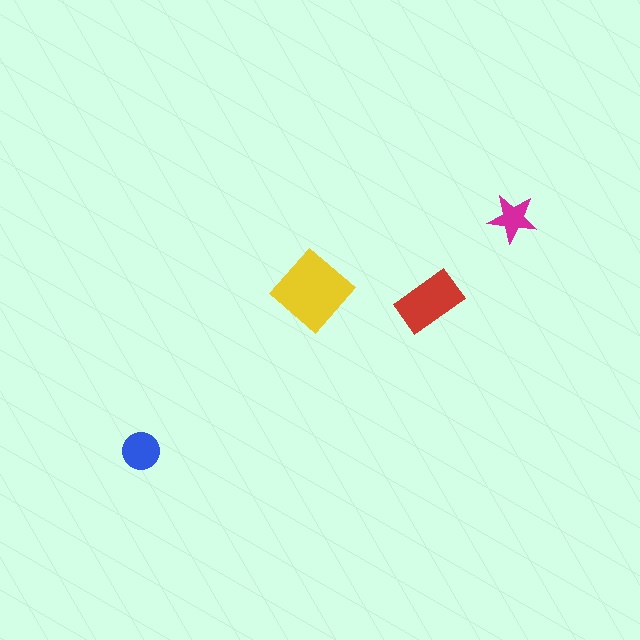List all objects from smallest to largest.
The magenta star, the blue circle, the red rectangle, the yellow diamond.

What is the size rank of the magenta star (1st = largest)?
4th.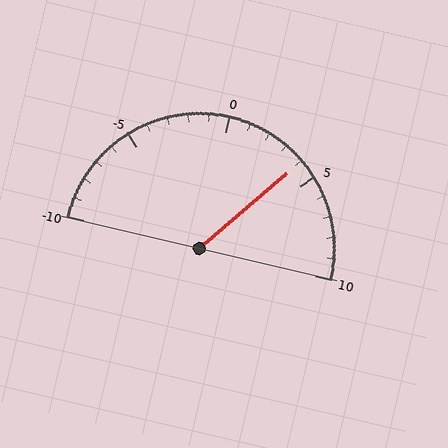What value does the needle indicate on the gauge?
The needle indicates approximately 4.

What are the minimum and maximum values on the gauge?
The gauge ranges from -10 to 10.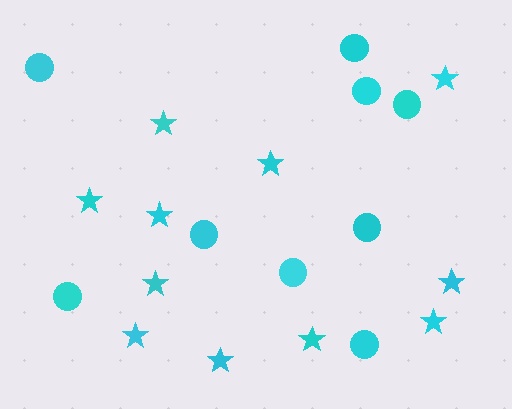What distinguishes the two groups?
There are 2 groups: one group of circles (9) and one group of stars (11).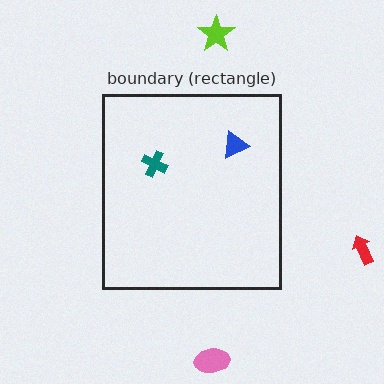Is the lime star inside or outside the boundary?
Outside.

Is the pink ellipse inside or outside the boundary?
Outside.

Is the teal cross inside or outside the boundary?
Inside.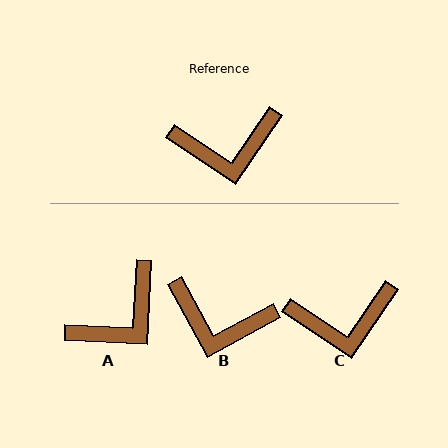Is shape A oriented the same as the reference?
No, it is off by about 31 degrees.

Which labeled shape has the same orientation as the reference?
C.